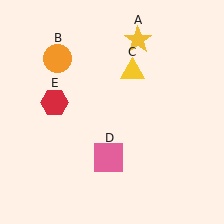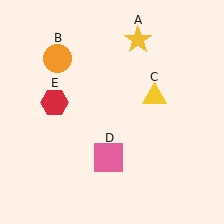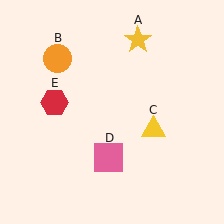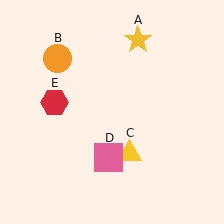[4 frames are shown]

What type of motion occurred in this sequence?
The yellow triangle (object C) rotated clockwise around the center of the scene.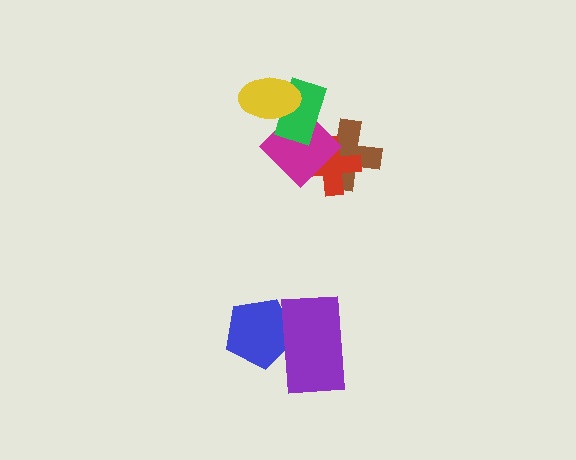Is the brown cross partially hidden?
Yes, it is partially covered by another shape.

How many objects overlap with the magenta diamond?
4 objects overlap with the magenta diamond.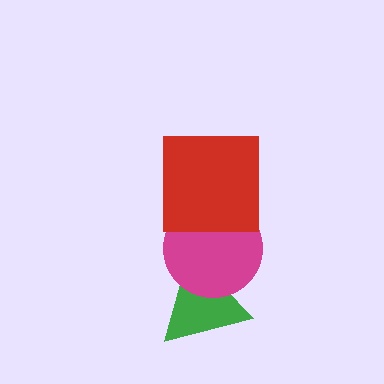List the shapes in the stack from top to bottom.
From top to bottom: the red square, the magenta circle, the green triangle.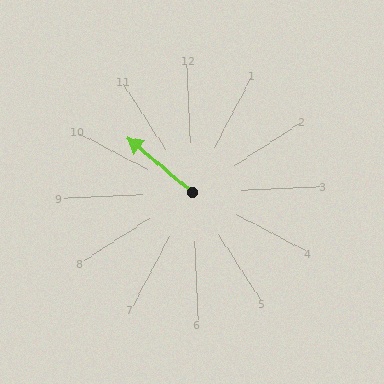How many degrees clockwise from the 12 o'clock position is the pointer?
Approximately 313 degrees.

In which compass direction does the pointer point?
Northwest.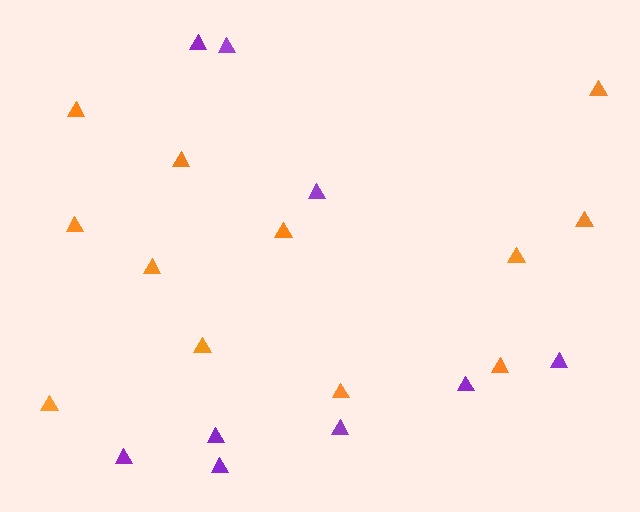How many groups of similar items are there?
There are 2 groups: one group of orange triangles (12) and one group of purple triangles (9).